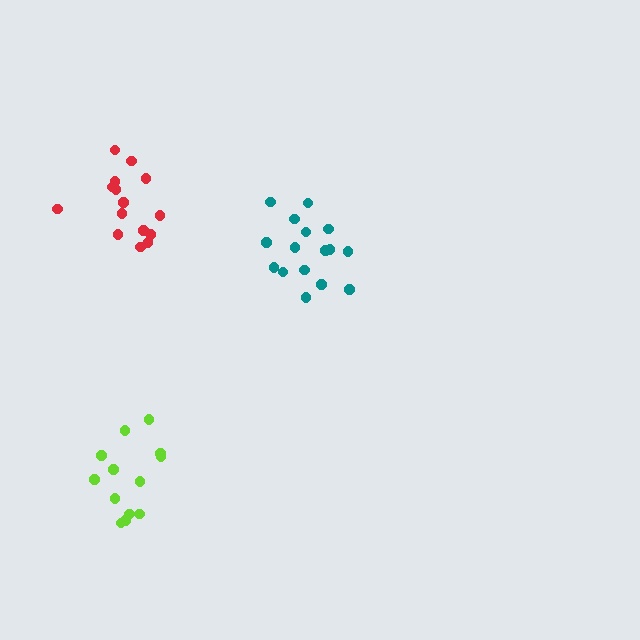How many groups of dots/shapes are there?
There are 3 groups.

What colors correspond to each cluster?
The clusters are colored: lime, red, teal.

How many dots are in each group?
Group 1: 13 dots, Group 2: 15 dots, Group 3: 16 dots (44 total).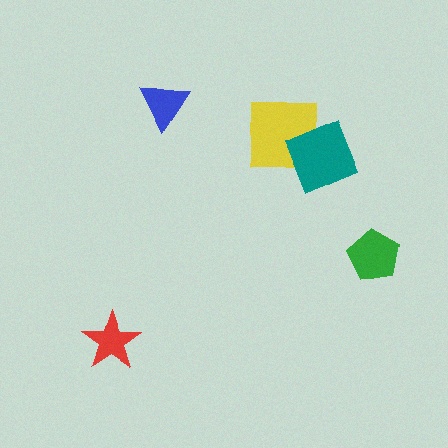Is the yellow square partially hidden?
Yes, it is partially covered by another shape.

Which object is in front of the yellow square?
The teal diamond is in front of the yellow square.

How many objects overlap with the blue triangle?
0 objects overlap with the blue triangle.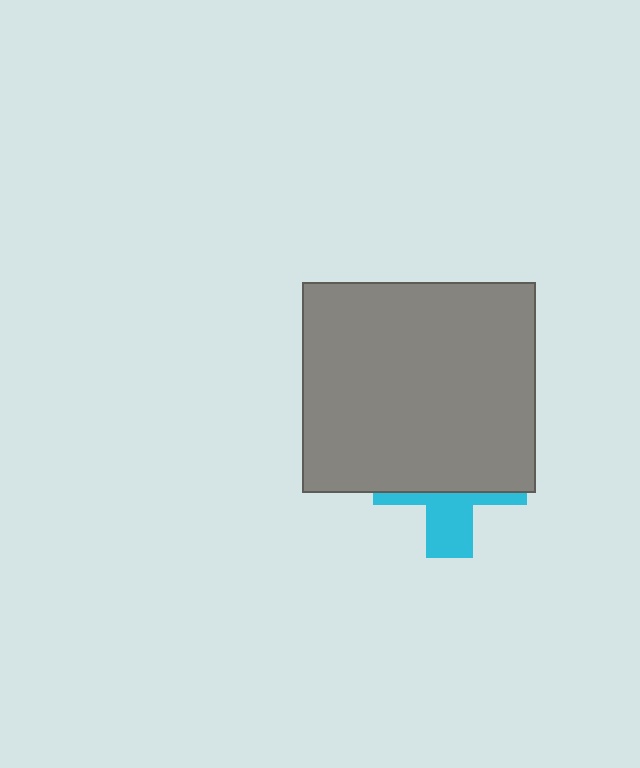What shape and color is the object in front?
The object in front is a gray rectangle.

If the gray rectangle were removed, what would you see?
You would see the complete cyan cross.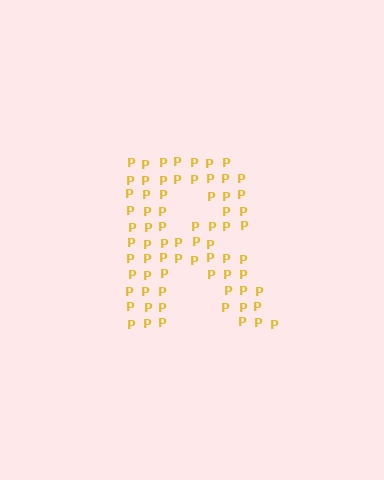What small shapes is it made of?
It is made of small letter P's.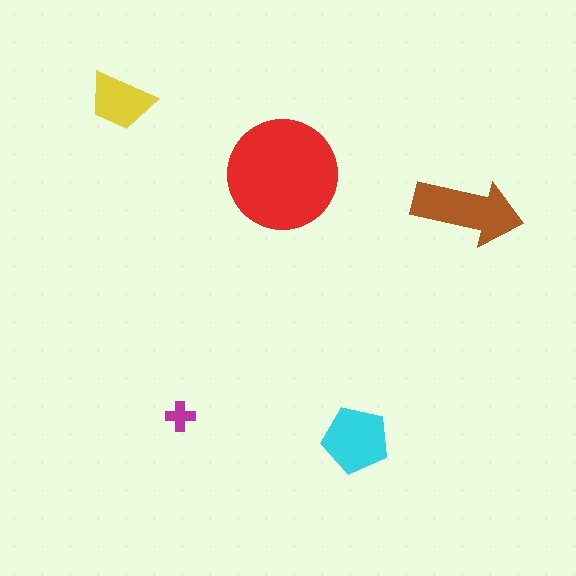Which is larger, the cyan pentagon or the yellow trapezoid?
The cyan pentagon.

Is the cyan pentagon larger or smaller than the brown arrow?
Smaller.